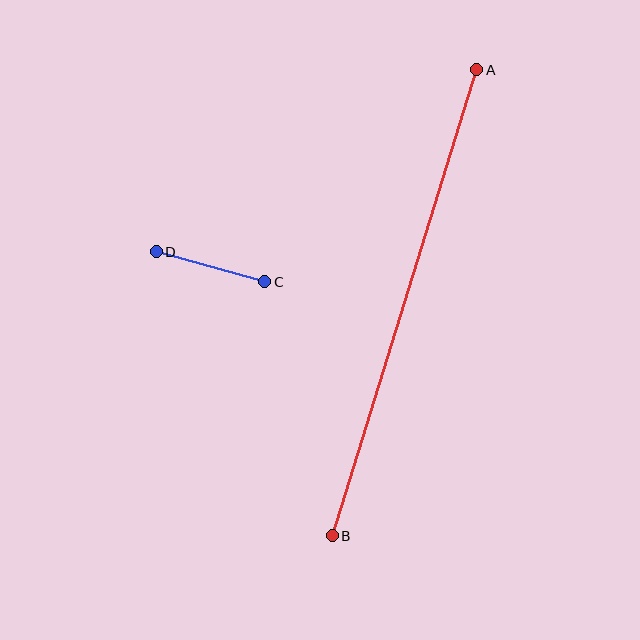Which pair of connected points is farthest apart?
Points A and B are farthest apart.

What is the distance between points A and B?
The distance is approximately 488 pixels.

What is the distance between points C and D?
The distance is approximately 113 pixels.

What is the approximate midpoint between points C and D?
The midpoint is at approximately (211, 267) pixels.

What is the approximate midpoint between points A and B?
The midpoint is at approximately (404, 303) pixels.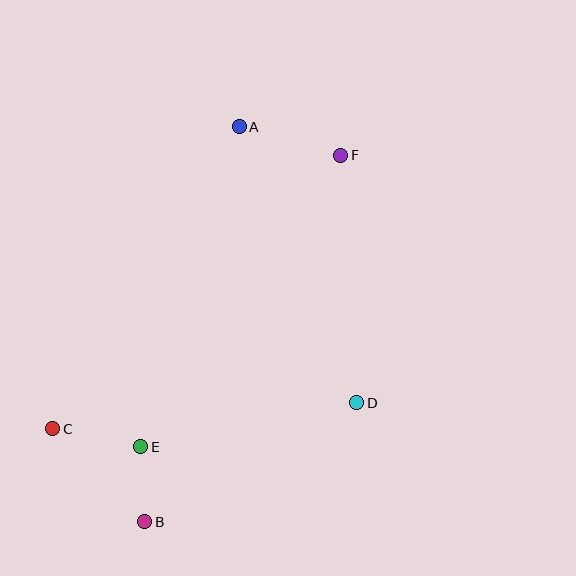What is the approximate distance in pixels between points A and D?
The distance between A and D is approximately 300 pixels.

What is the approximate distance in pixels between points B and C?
The distance between B and C is approximately 131 pixels.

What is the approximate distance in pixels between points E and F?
The distance between E and F is approximately 354 pixels.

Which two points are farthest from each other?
Points B and F are farthest from each other.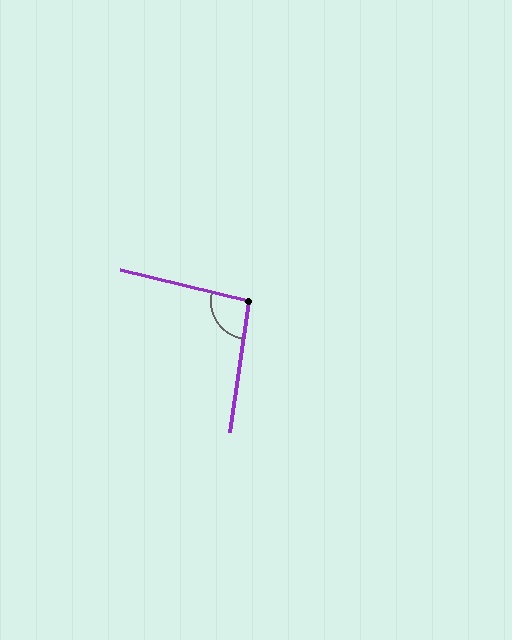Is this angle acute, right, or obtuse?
It is obtuse.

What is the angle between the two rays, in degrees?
Approximately 95 degrees.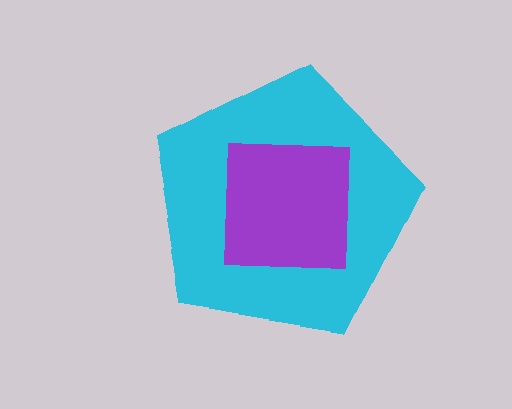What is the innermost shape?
The purple square.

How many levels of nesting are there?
2.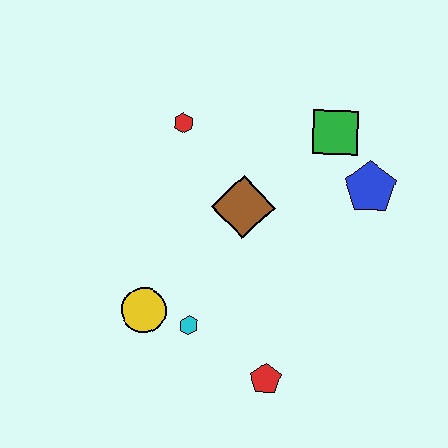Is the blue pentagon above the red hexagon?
No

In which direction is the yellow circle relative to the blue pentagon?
The yellow circle is to the left of the blue pentagon.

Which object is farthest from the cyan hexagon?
The green square is farthest from the cyan hexagon.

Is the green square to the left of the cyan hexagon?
No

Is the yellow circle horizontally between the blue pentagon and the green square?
No